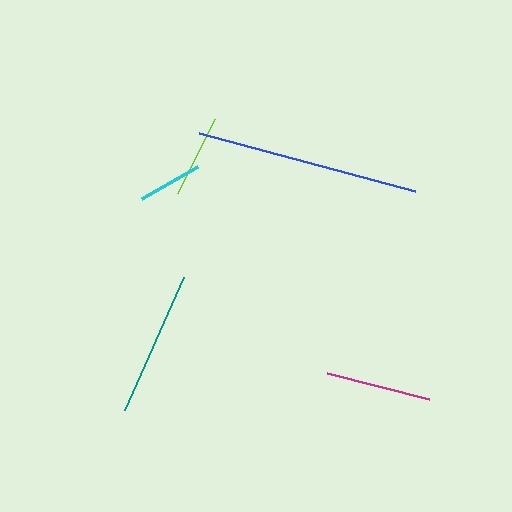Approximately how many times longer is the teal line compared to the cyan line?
The teal line is approximately 2.3 times the length of the cyan line.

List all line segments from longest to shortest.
From longest to shortest: blue, teal, magenta, lime, cyan.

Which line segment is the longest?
The blue line is the longest at approximately 224 pixels.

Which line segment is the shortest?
The cyan line is the shortest at approximately 64 pixels.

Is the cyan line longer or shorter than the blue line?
The blue line is longer than the cyan line.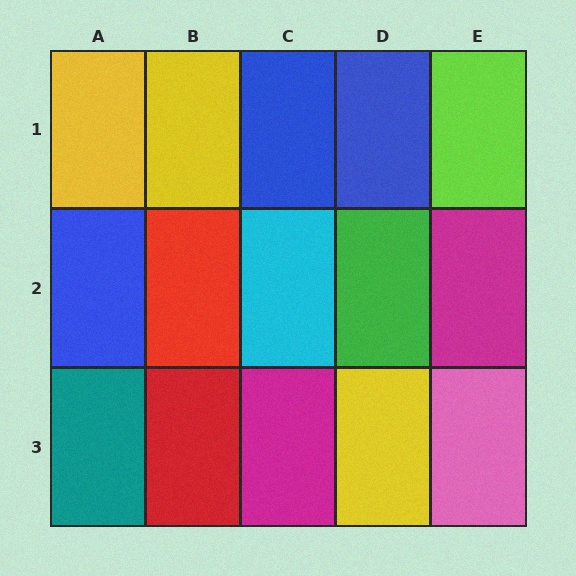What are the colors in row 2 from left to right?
Blue, red, cyan, green, magenta.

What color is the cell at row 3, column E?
Pink.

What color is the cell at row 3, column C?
Magenta.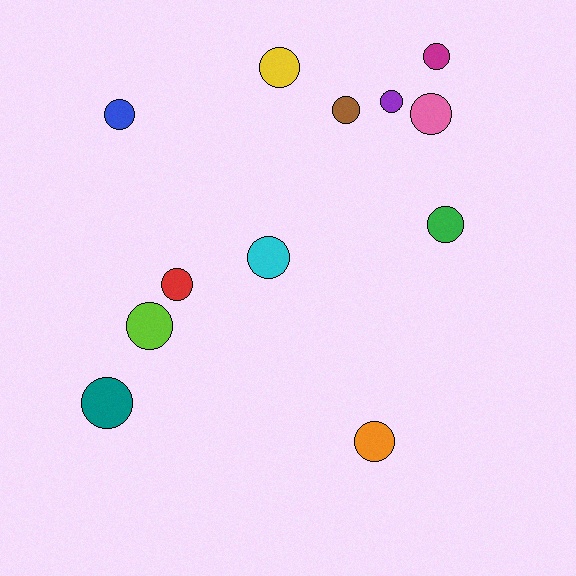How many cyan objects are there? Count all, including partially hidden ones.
There is 1 cyan object.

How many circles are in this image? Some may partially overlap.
There are 12 circles.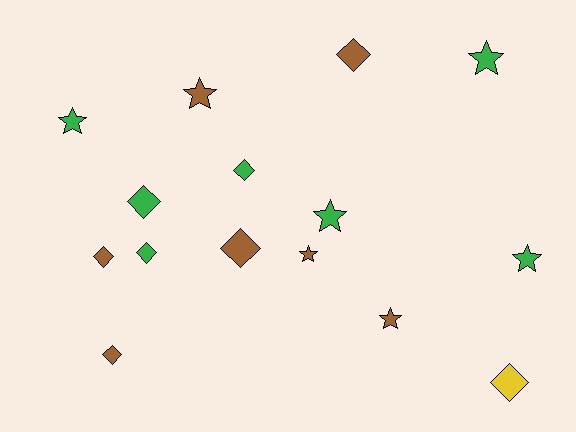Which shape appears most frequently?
Diamond, with 8 objects.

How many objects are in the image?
There are 15 objects.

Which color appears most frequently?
Brown, with 7 objects.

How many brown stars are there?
There are 3 brown stars.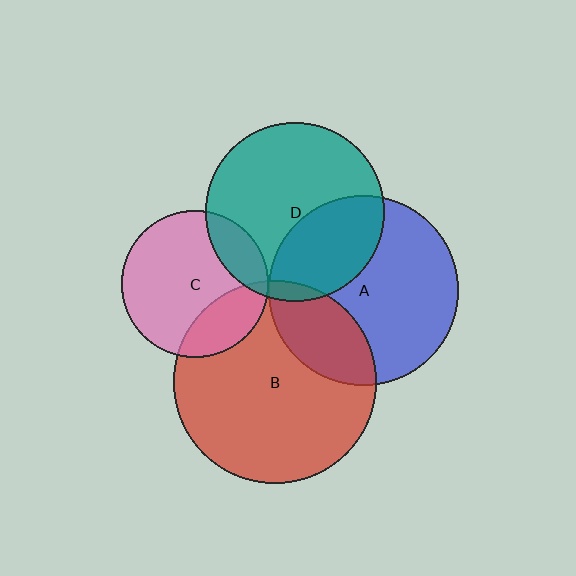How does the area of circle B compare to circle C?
Approximately 1.9 times.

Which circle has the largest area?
Circle B (red).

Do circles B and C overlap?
Yes.